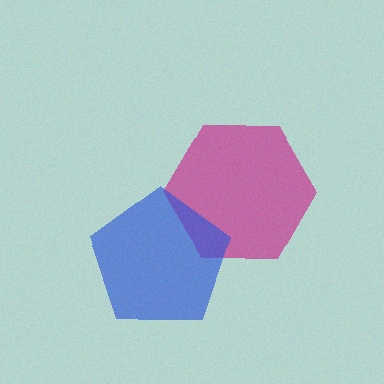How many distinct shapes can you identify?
There are 2 distinct shapes: a magenta hexagon, a blue pentagon.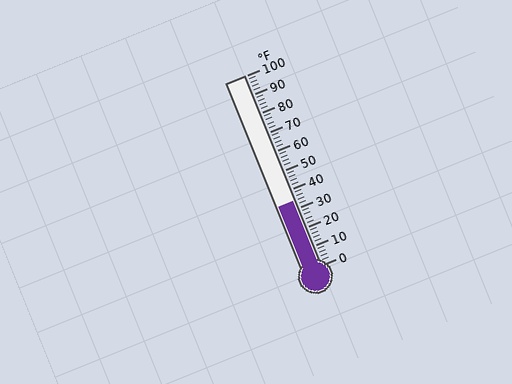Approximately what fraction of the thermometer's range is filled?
The thermometer is filled to approximately 35% of its range.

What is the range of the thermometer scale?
The thermometer scale ranges from 0°F to 100°F.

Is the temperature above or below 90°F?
The temperature is below 90°F.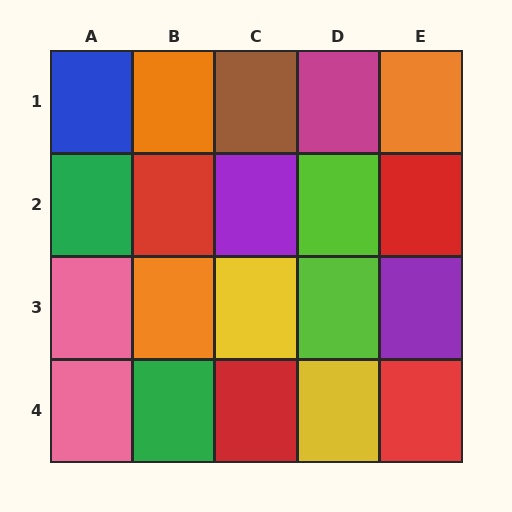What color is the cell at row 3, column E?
Purple.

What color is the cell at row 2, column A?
Green.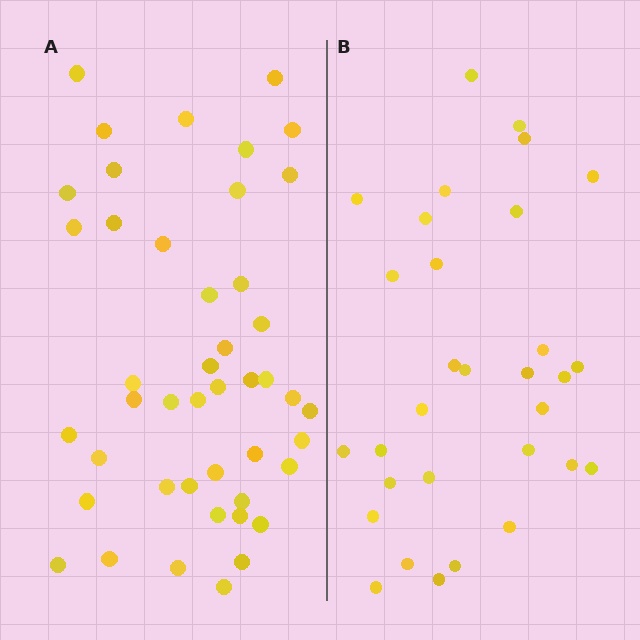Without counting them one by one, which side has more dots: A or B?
Region A (the left region) has more dots.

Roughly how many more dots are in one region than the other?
Region A has approximately 15 more dots than region B.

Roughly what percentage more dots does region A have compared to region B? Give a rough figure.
About 45% more.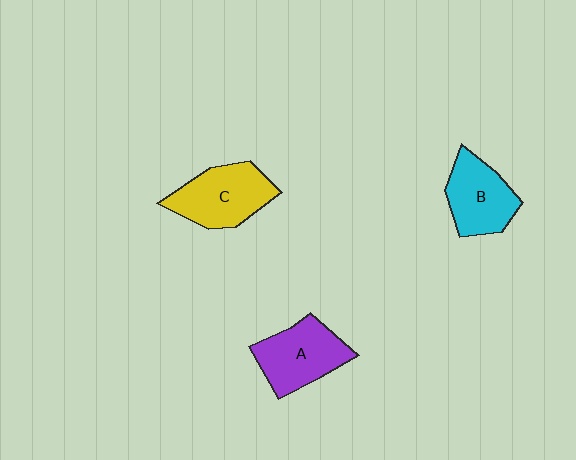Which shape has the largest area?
Shape C (yellow).